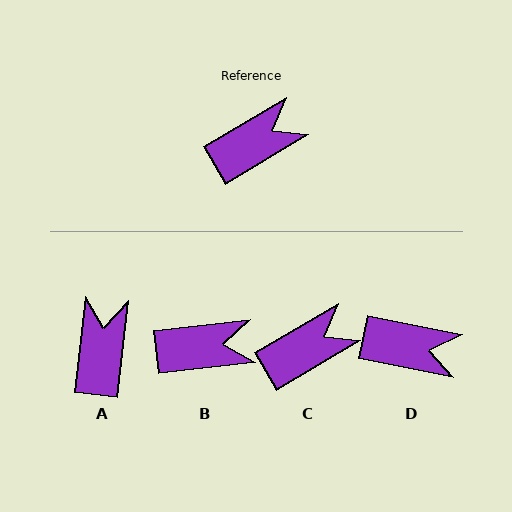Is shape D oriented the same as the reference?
No, it is off by about 42 degrees.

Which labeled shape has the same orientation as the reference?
C.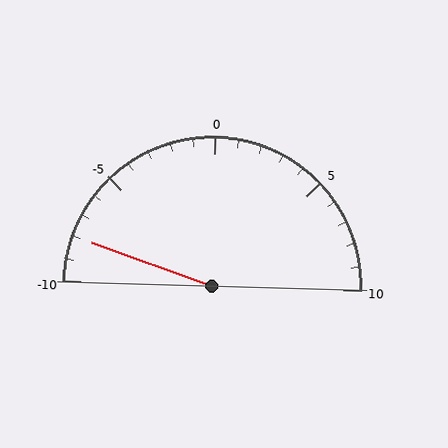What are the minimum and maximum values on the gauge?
The gauge ranges from -10 to 10.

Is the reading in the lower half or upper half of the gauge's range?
The reading is in the lower half of the range (-10 to 10).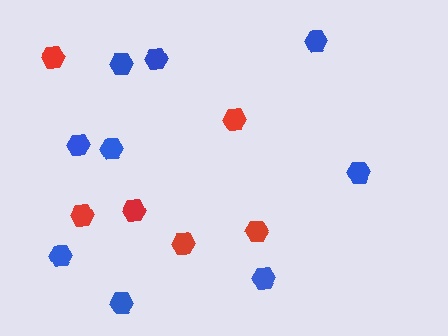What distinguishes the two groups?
There are 2 groups: one group of blue hexagons (9) and one group of red hexagons (6).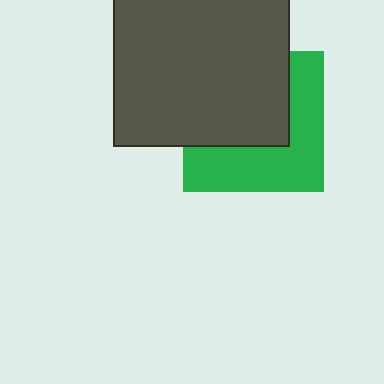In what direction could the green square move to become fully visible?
The green square could move toward the lower-right. That would shift it out from behind the dark gray rectangle entirely.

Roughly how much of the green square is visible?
About half of it is visible (roughly 48%).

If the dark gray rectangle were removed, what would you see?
You would see the complete green square.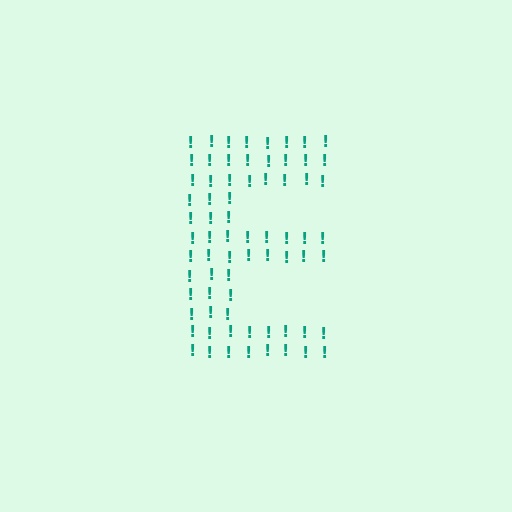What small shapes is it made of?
It is made of small exclamation marks.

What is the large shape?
The large shape is the letter E.